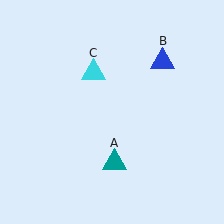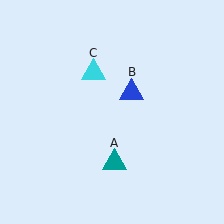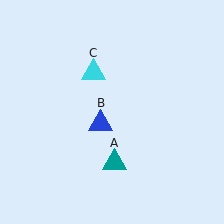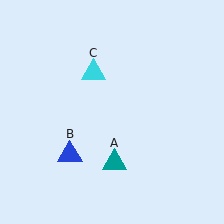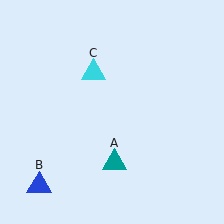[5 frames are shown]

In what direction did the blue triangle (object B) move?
The blue triangle (object B) moved down and to the left.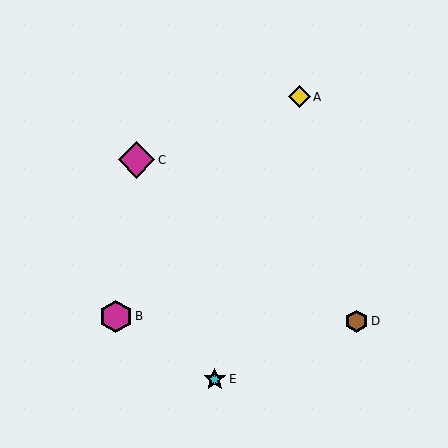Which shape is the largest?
The magenta diamond (labeled C) is the largest.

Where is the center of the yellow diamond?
The center of the yellow diamond is at (299, 97).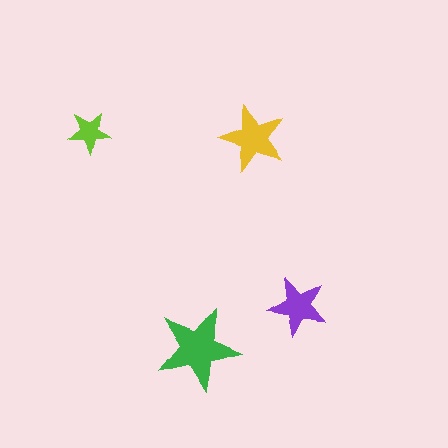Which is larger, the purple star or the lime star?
The purple one.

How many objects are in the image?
There are 4 objects in the image.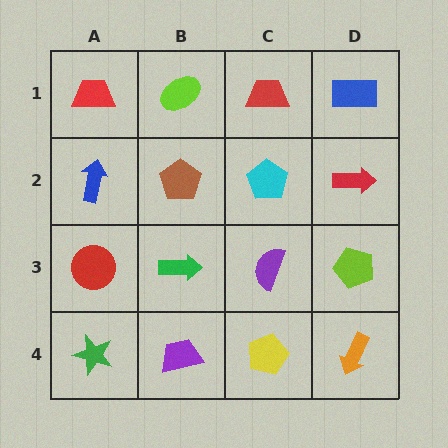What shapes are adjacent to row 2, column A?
A red trapezoid (row 1, column A), a red circle (row 3, column A), a brown pentagon (row 2, column B).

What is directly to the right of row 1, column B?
A red trapezoid.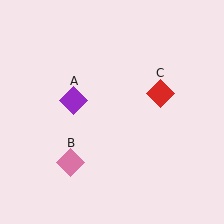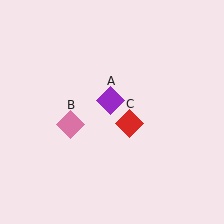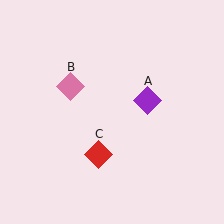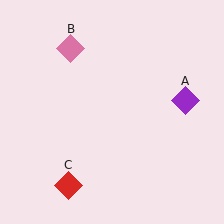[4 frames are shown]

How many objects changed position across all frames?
3 objects changed position: purple diamond (object A), pink diamond (object B), red diamond (object C).